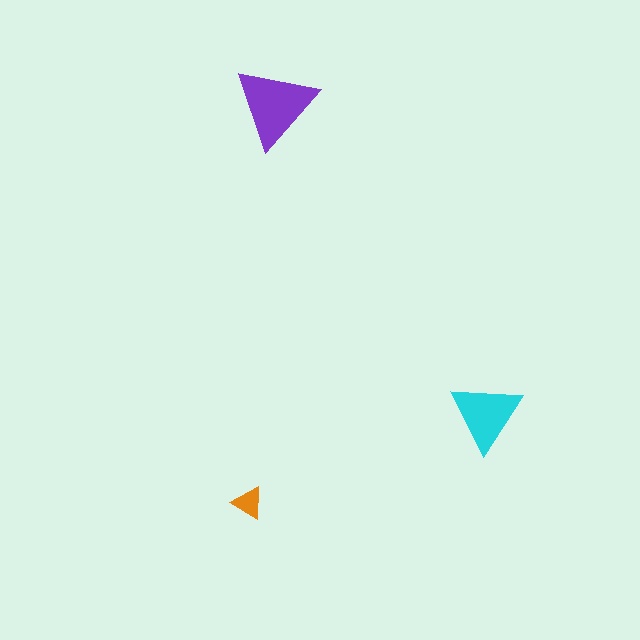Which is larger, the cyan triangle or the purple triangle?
The purple one.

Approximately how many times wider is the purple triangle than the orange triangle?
About 2.5 times wider.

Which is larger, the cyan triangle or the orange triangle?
The cyan one.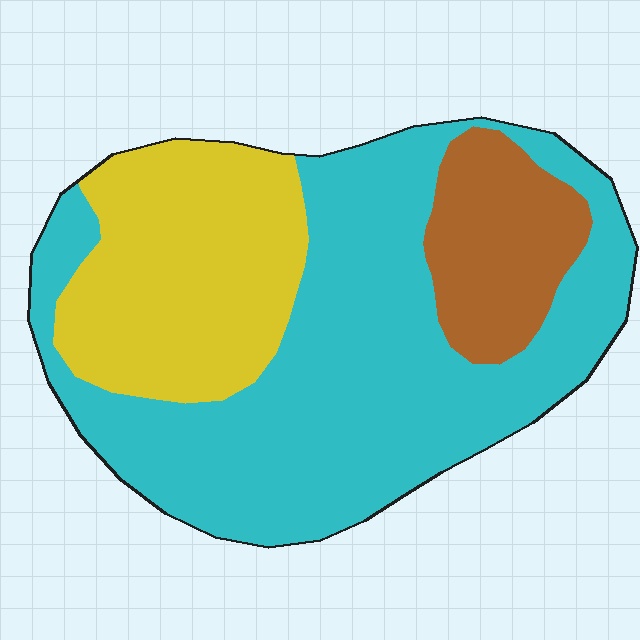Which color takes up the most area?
Cyan, at roughly 60%.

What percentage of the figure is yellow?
Yellow takes up between a sixth and a third of the figure.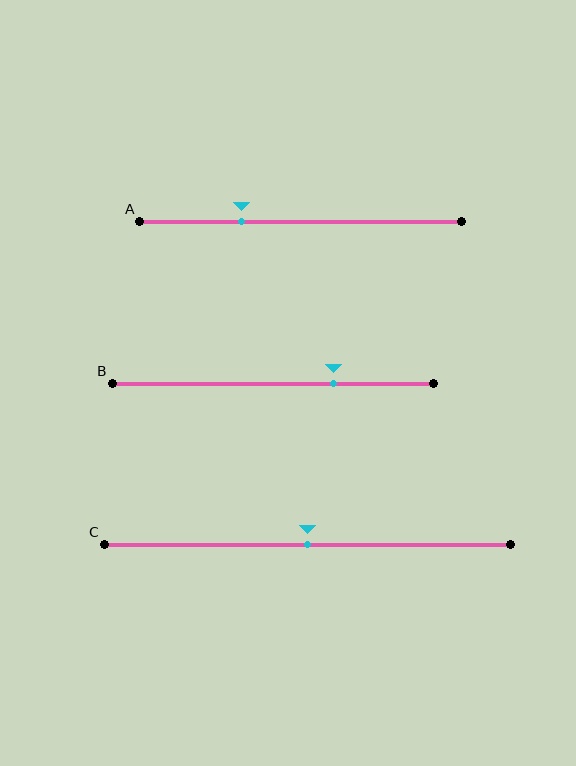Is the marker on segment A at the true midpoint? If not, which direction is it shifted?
No, the marker on segment A is shifted to the left by about 18% of the segment length.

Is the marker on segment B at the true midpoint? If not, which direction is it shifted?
No, the marker on segment B is shifted to the right by about 19% of the segment length.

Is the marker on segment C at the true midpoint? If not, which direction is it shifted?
Yes, the marker on segment C is at the true midpoint.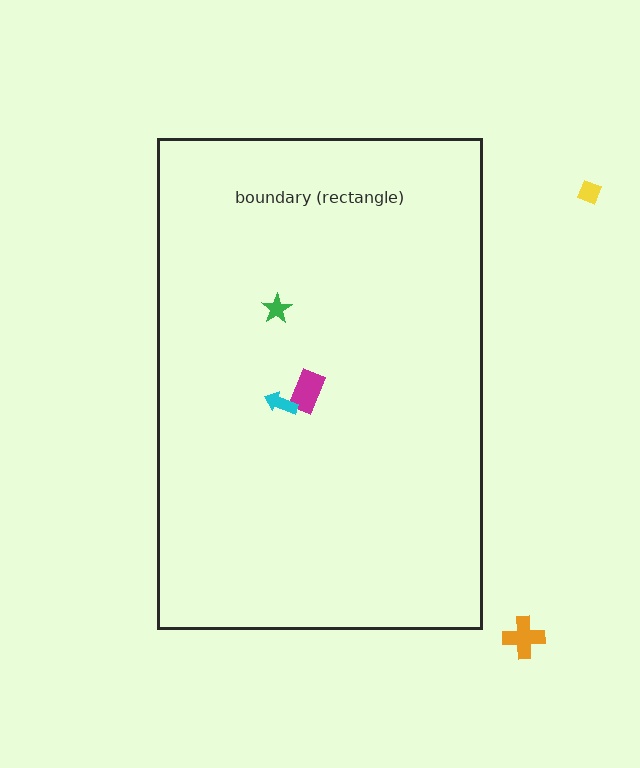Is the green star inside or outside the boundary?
Inside.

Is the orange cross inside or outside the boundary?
Outside.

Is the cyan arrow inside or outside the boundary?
Inside.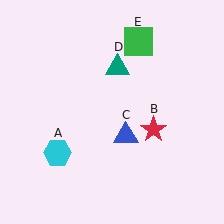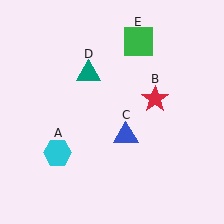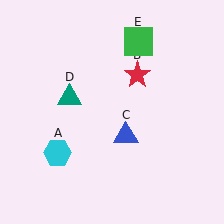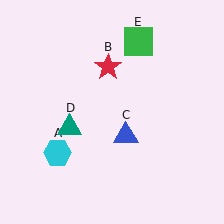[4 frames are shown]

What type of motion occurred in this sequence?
The red star (object B), teal triangle (object D) rotated counterclockwise around the center of the scene.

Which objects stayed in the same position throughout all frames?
Cyan hexagon (object A) and blue triangle (object C) and green square (object E) remained stationary.